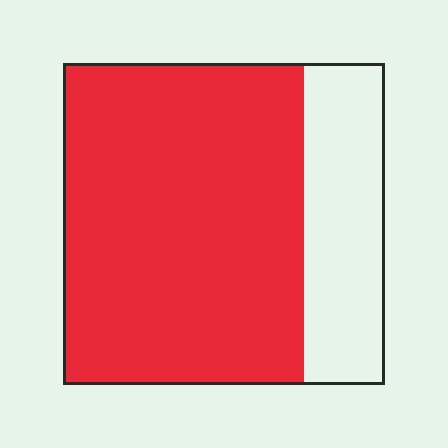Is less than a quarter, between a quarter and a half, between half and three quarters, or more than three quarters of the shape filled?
Between half and three quarters.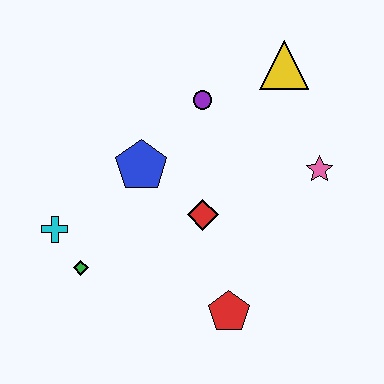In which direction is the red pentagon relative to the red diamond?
The red pentagon is below the red diamond.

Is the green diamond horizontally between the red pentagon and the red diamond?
No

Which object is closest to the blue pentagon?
The red diamond is closest to the blue pentagon.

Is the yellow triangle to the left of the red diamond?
No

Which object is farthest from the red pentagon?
The yellow triangle is farthest from the red pentagon.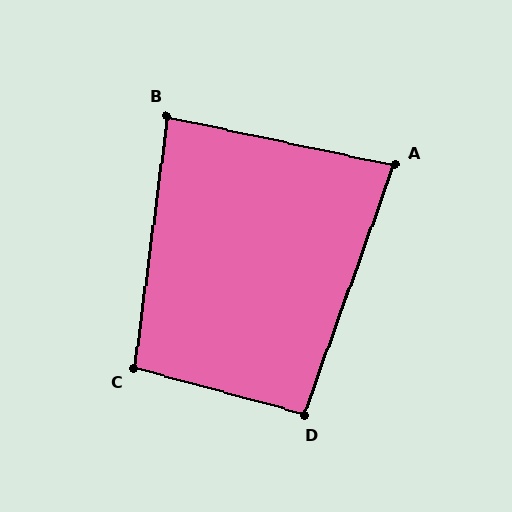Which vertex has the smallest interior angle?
A, at approximately 82 degrees.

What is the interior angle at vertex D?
Approximately 95 degrees (approximately right).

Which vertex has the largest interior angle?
C, at approximately 98 degrees.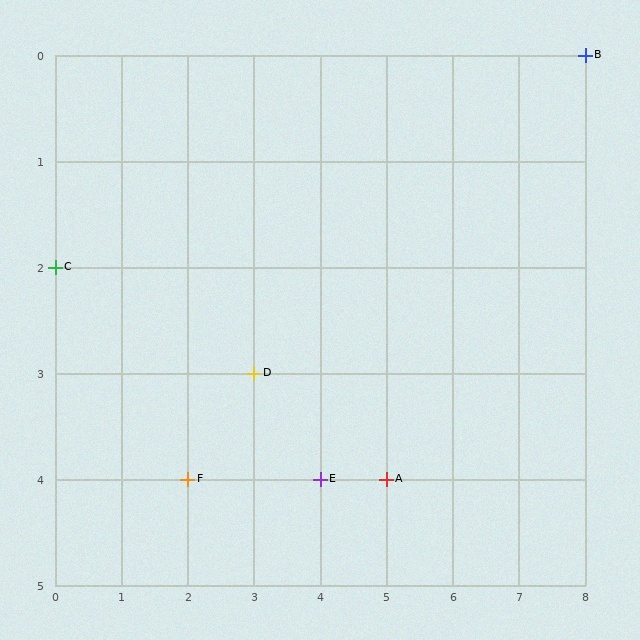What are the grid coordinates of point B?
Point B is at grid coordinates (8, 0).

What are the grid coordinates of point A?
Point A is at grid coordinates (5, 4).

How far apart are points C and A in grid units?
Points C and A are 5 columns and 2 rows apart (about 5.4 grid units diagonally).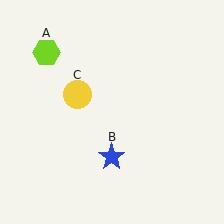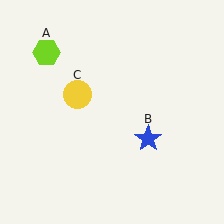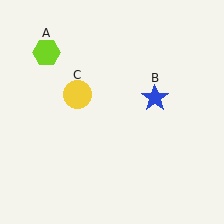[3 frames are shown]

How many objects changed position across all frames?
1 object changed position: blue star (object B).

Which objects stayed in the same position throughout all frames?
Lime hexagon (object A) and yellow circle (object C) remained stationary.